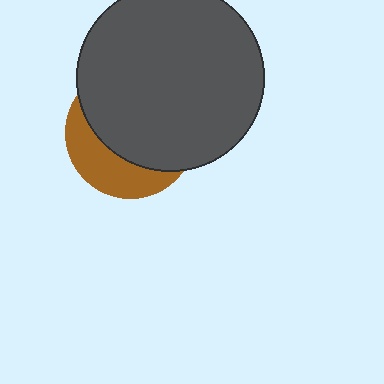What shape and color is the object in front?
The object in front is a dark gray circle.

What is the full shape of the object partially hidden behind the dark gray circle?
The partially hidden object is a brown circle.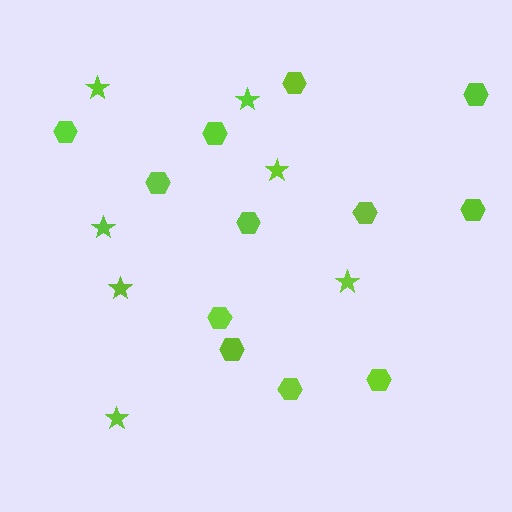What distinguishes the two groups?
There are 2 groups: one group of stars (7) and one group of hexagons (12).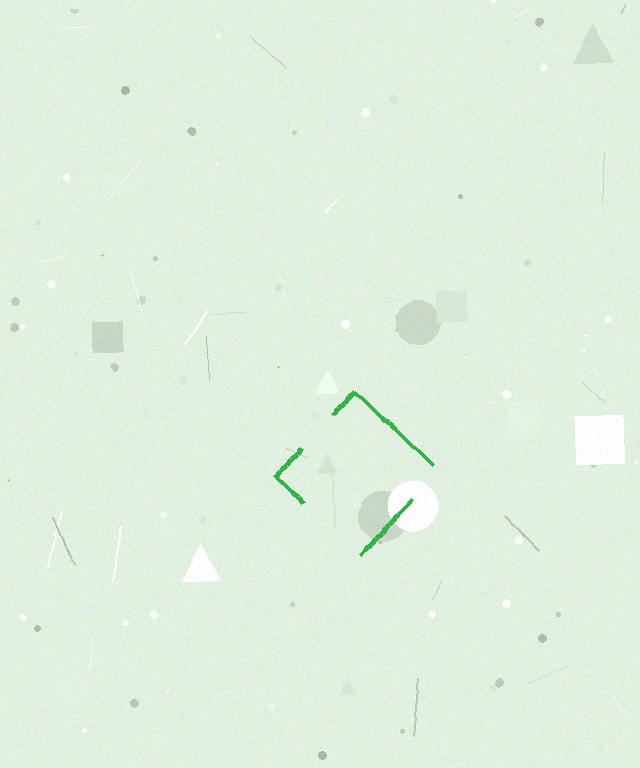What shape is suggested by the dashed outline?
The dashed outline suggests a diamond.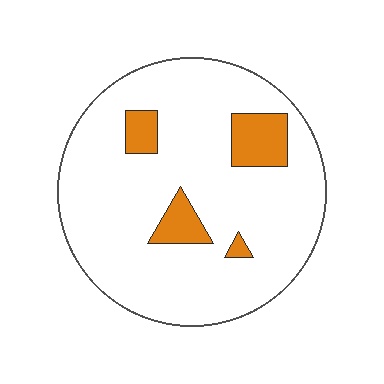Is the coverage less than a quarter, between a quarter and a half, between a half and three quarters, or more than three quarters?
Less than a quarter.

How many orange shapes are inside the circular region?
4.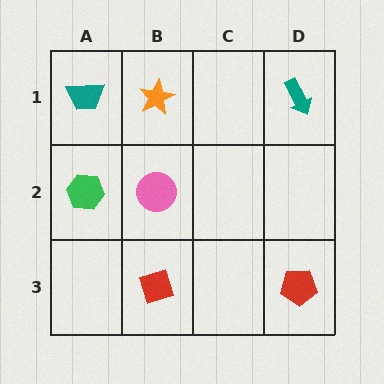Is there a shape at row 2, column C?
No, that cell is empty.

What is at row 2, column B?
A pink circle.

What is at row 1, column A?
A teal trapezoid.